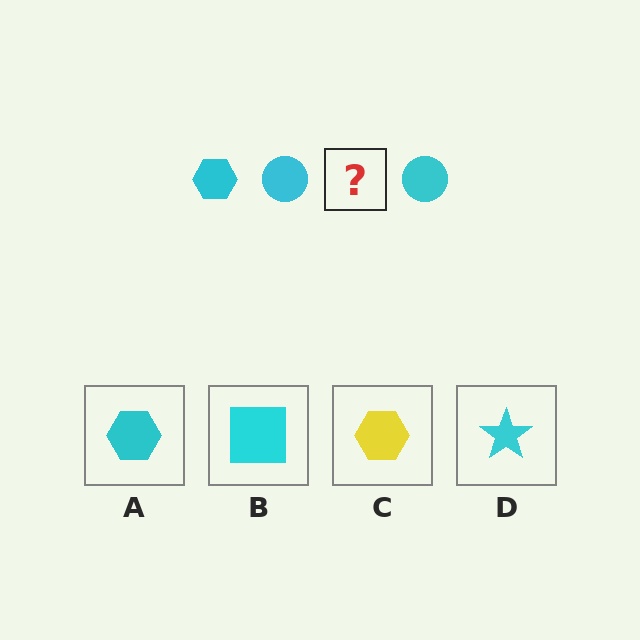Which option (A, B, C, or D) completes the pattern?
A.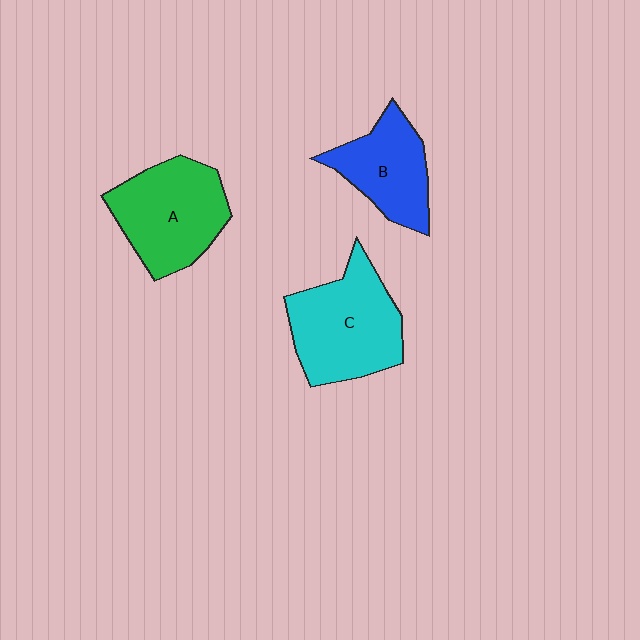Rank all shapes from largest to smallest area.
From largest to smallest: C (cyan), A (green), B (blue).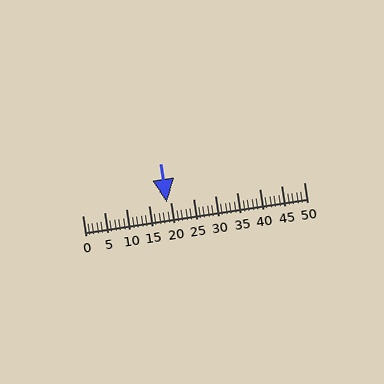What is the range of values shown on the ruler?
The ruler shows values from 0 to 50.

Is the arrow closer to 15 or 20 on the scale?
The arrow is closer to 20.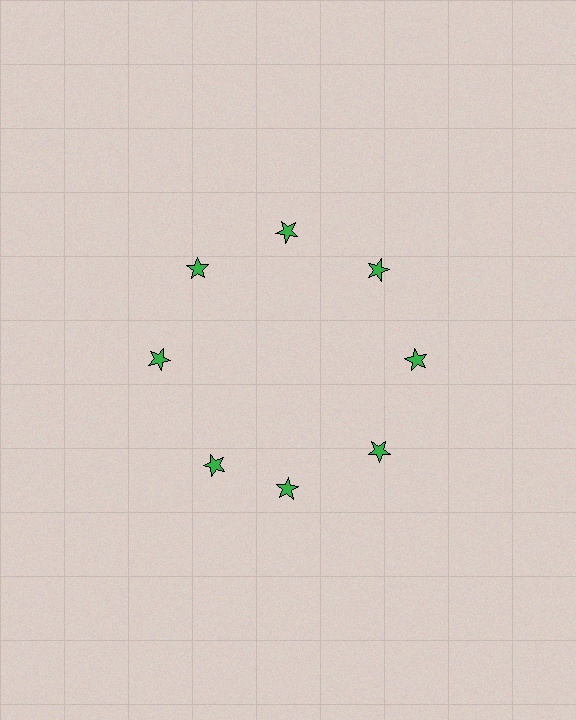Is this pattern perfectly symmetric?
No. The 8 green stars are arranged in a ring, but one element near the 8 o'clock position is rotated out of alignment along the ring, breaking the 8-fold rotational symmetry.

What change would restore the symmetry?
The symmetry would be restored by rotating it back into even spacing with its neighbors so that all 8 stars sit at equal angles and equal distance from the center.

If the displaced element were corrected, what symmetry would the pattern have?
It would have 8-fold rotational symmetry — the pattern would map onto itself every 45 degrees.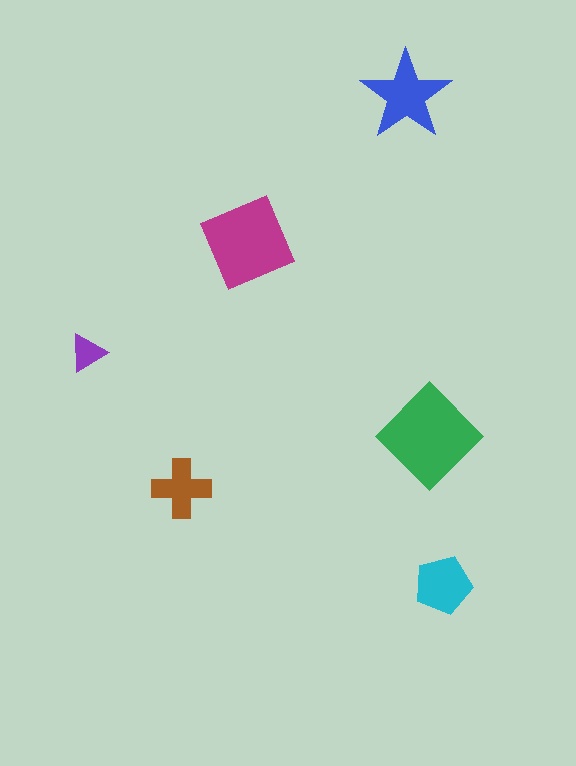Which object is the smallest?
The purple triangle.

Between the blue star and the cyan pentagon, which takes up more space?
The blue star.